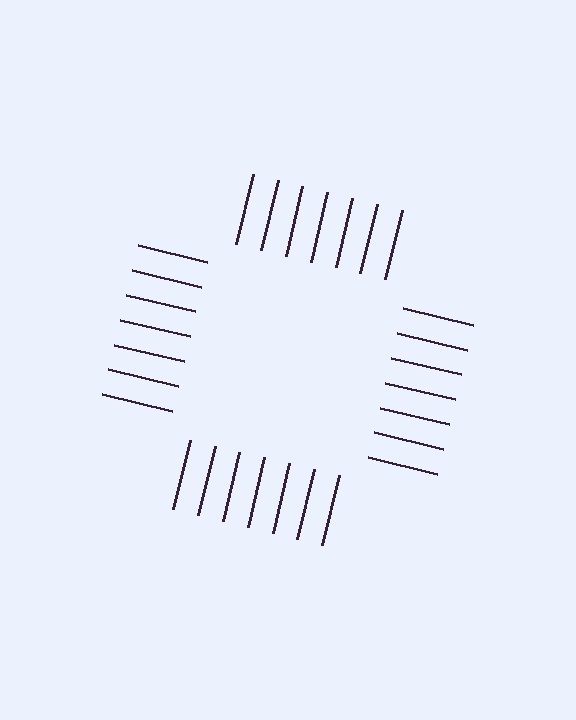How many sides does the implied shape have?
4 sides — the line-ends trace a square.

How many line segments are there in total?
28 — 7 along each of the 4 edges.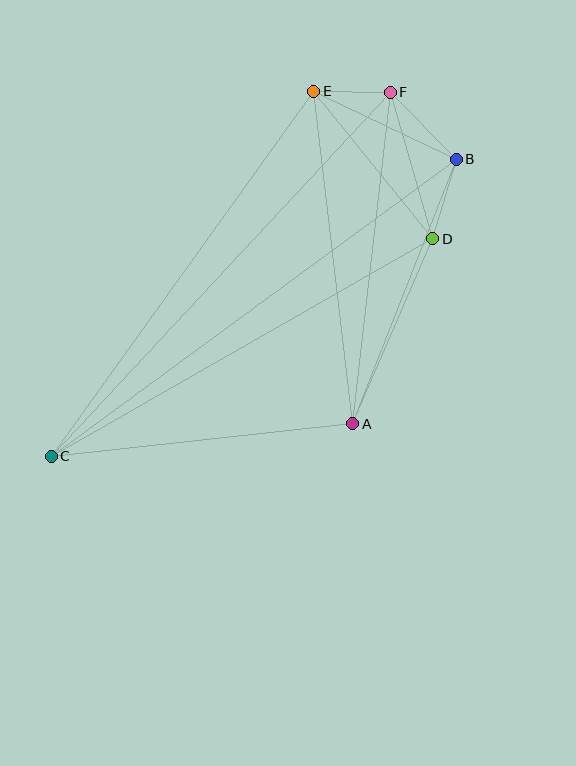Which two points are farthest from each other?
Points B and C are farthest from each other.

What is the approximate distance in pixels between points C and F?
The distance between C and F is approximately 497 pixels.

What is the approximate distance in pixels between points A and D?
The distance between A and D is approximately 201 pixels.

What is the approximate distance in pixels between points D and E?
The distance between D and E is approximately 190 pixels.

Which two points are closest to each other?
Points E and F are closest to each other.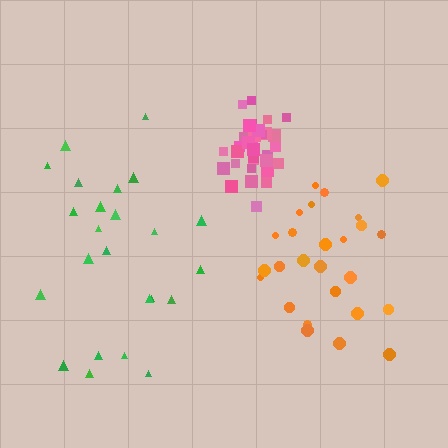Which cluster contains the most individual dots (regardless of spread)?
Pink (33).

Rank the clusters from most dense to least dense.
pink, orange, green.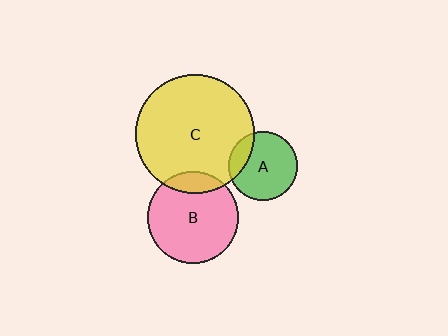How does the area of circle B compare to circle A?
Approximately 1.8 times.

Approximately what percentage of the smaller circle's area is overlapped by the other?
Approximately 20%.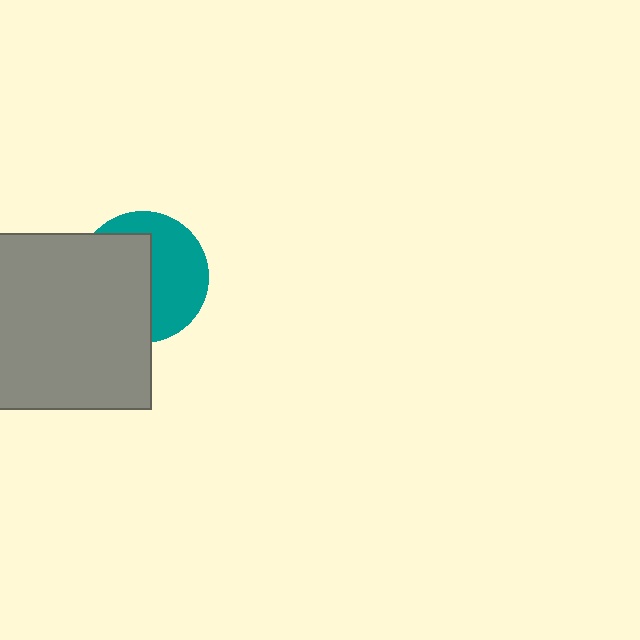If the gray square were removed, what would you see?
You would see the complete teal circle.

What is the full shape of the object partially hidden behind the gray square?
The partially hidden object is a teal circle.